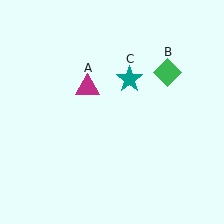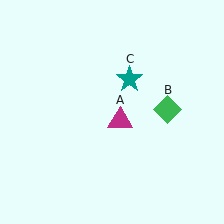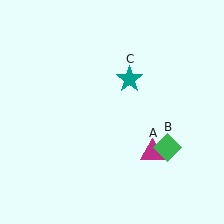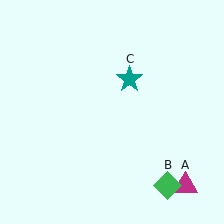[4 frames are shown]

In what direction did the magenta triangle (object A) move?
The magenta triangle (object A) moved down and to the right.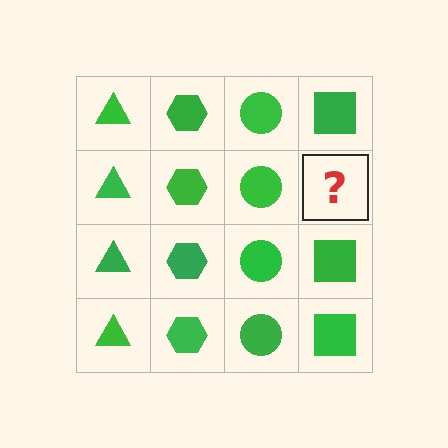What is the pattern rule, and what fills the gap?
The rule is that each column has a consistent shape. The gap should be filled with a green square.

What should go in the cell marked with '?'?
The missing cell should contain a green square.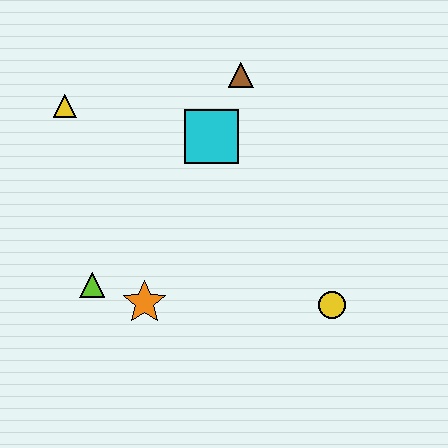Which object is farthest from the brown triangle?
The lime triangle is farthest from the brown triangle.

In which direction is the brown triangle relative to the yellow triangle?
The brown triangle is to the right of the yellow triangle.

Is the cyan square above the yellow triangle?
No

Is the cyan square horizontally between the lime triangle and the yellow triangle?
No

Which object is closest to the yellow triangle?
The cyan square is closest to the yellow triangle.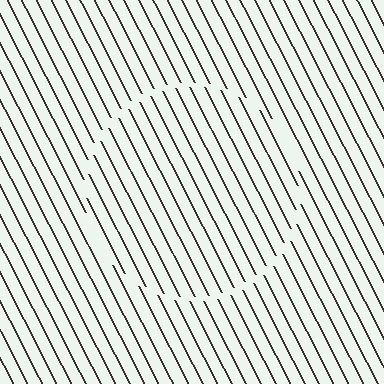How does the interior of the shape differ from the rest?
The interior of the shape contains the same grating, shifted by half a period — the contour is defined by the phase discontinuity where line-ends from the inner and outer gratings abut.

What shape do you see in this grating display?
An illusory circle. The interior of the shape contains the same grating, shifted by half a period — the contour is defined by the phase discontinuity where line-ends from the inner and outer gratings abut.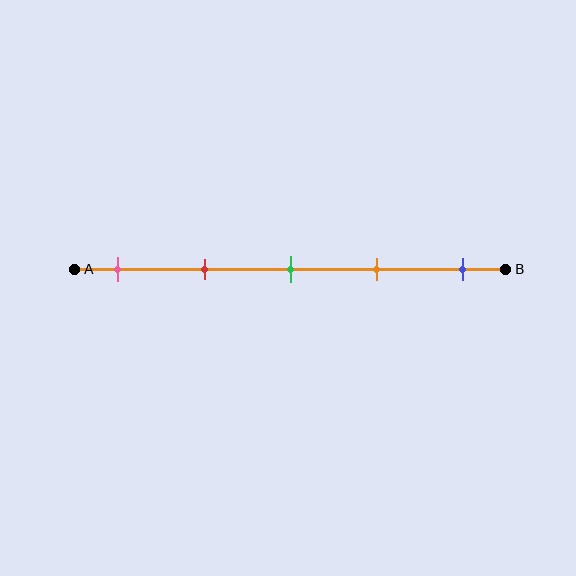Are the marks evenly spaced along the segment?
Yes, the marks are approximately evenly spaced.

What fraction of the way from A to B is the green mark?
The green mark is approximately 50% (0.5) of the way from A to B.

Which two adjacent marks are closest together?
The green and orange marks are the closest adjacent pair.